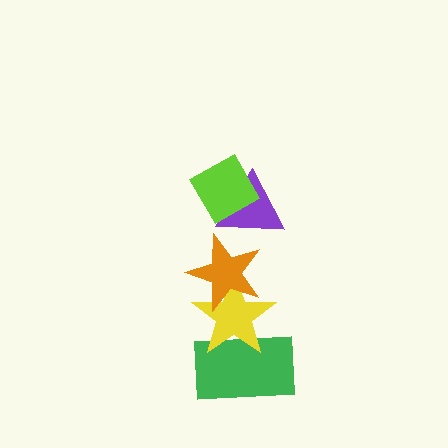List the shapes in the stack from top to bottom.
From top to bottom: the lime diamond, the purple triangle, the orange star, the yellow star, the green rectangle.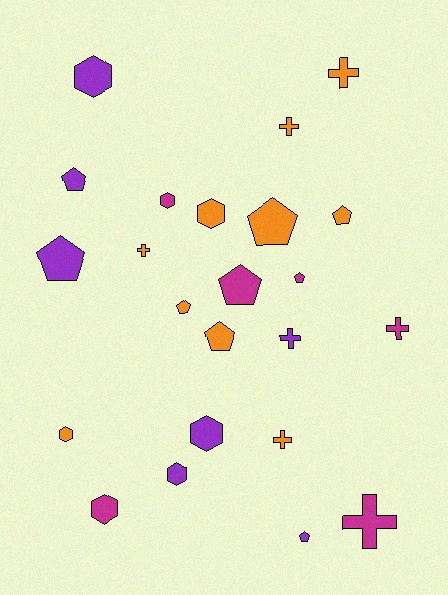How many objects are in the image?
There are 23 objects.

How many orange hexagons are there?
There are 2 orange hexagons.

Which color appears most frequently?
Orange, with 10 objects.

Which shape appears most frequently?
Pentagon, with 9 objects.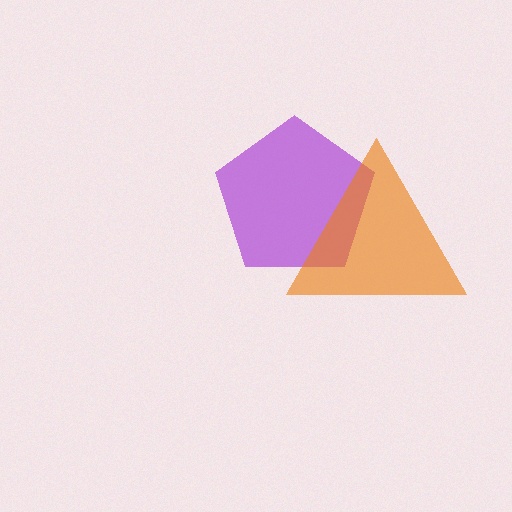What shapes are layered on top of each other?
The layered shapes are: a purple pentagon, an orange triangle.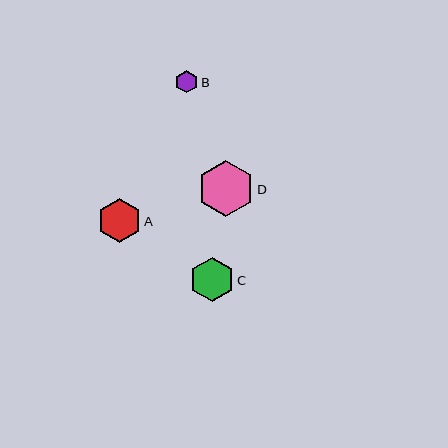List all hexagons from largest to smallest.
From largest to smallest: D, C, A, B.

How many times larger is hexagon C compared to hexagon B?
Hexagon C is approximately 2.0 times the size of hexagon B.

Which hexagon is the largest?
Hexagon D is the largest with a size of approximately 56 pixels.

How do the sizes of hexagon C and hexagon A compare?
Hexagon C and hexagon A are approximately the same size.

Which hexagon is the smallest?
Hexagon B is the smallest with a size of approximately 22 pixels.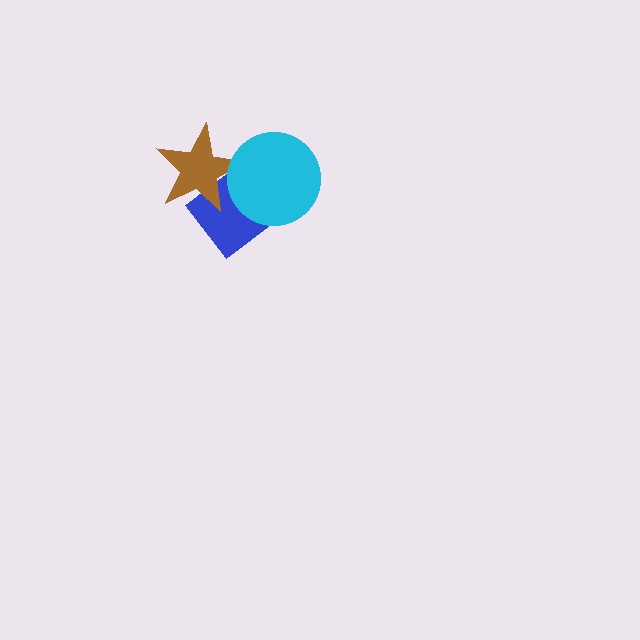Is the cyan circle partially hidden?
No, no other shape covers it.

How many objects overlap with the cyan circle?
2 objects overlap with the cyan circle.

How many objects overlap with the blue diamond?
2 objects overlap with the blue diamond.